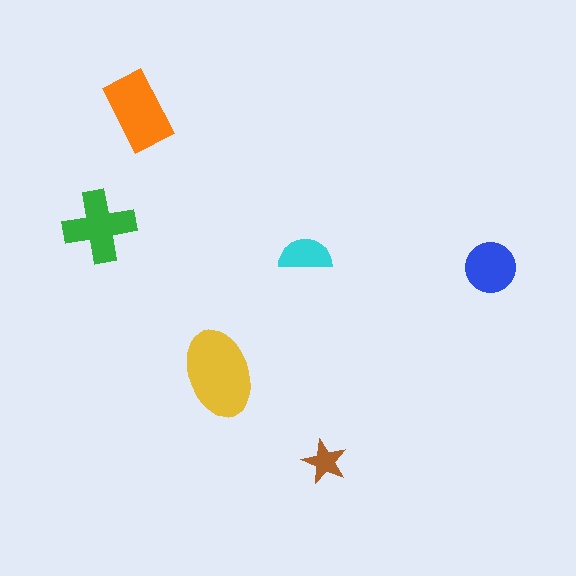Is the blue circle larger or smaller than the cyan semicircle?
Larger.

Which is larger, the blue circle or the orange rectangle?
The orange rectangle.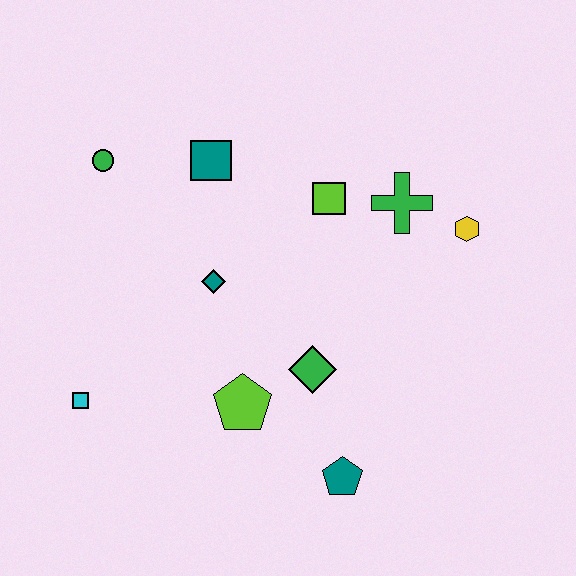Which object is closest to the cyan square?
The lime pentagon is closest to the cyan square.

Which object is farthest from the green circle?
The teal pentagon is farthest from the green circle.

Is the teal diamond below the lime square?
Yes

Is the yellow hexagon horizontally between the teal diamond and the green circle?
No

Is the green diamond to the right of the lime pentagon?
Yes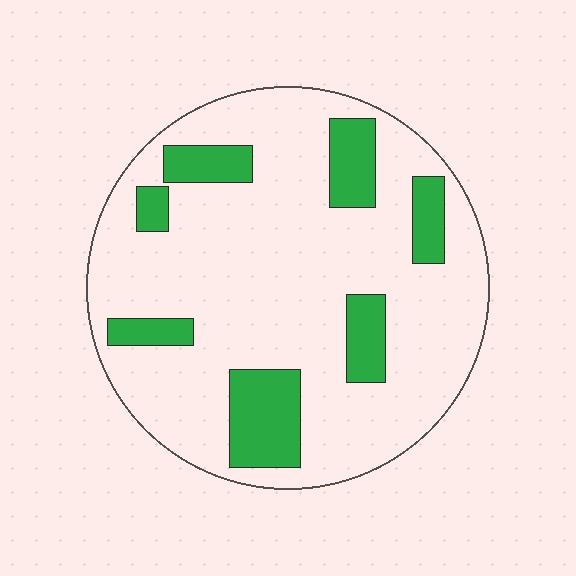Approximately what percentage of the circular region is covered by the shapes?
Approximately 20%.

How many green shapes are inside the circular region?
7.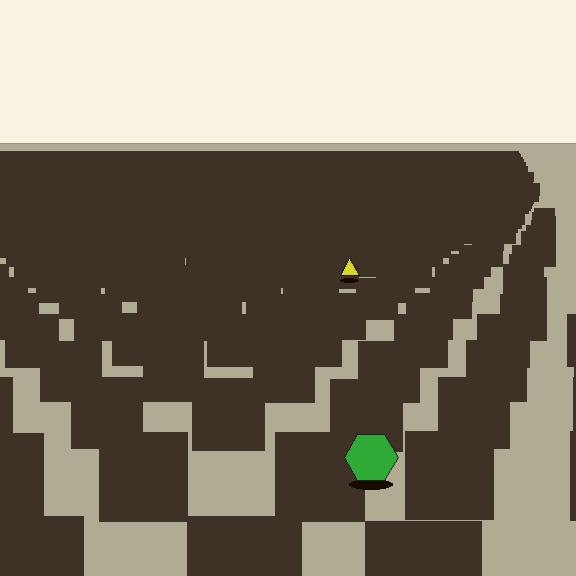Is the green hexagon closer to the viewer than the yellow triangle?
Yes. The green hexagon is closer — you can tell from the texture gradient: the ground texture is coarser near it.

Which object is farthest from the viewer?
The yellow triangle is farthest from the viewer. It appears smaller and the ground texture around it is denser.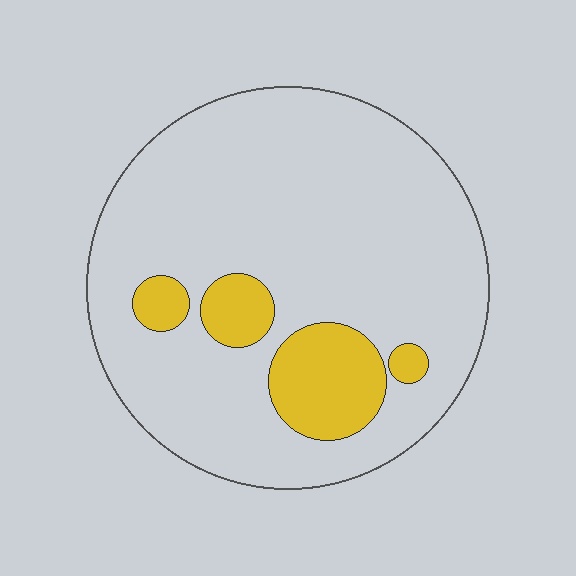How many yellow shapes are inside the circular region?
4.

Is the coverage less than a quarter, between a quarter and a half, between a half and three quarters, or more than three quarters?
Less than a quarter.